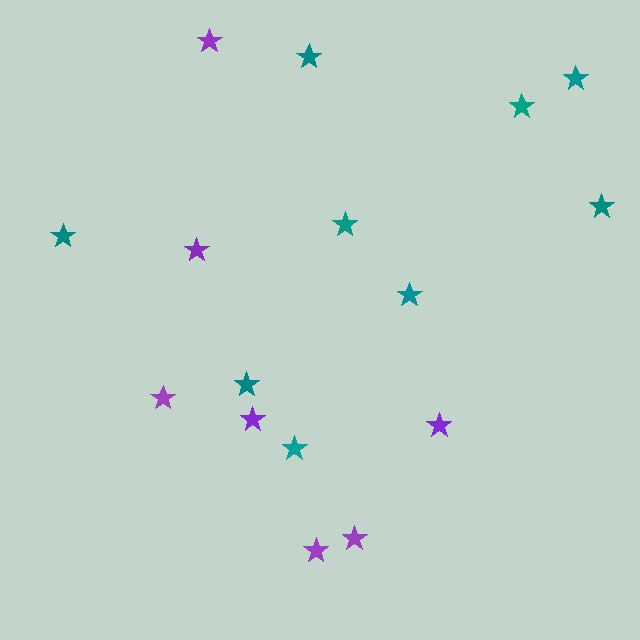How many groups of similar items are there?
There are 2 groups: one group of teal stars (9) and one group of purple stars (7).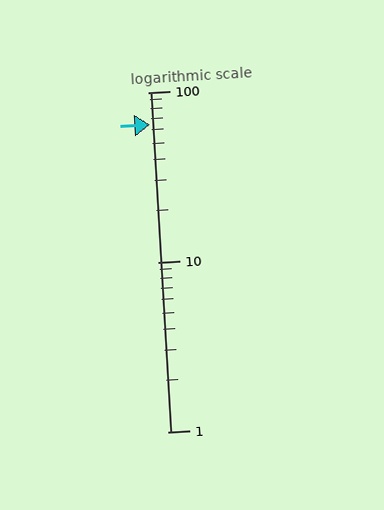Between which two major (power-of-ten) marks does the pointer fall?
The pointer is between 10 and 100.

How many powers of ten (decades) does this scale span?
The scale spans 2 decades, from 1 to 100.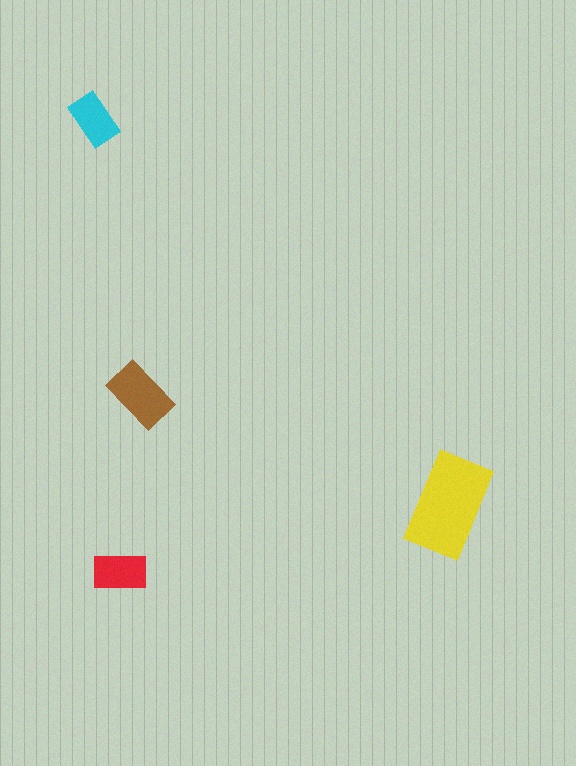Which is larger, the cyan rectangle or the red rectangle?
The red one.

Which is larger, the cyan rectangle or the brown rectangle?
The brown one.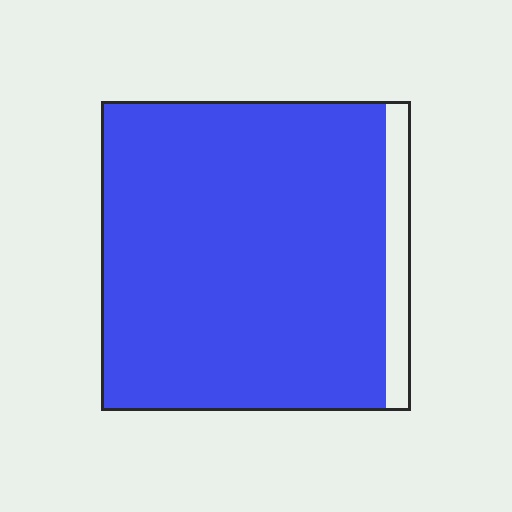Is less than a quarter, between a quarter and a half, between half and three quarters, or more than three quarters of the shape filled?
More than three quarters.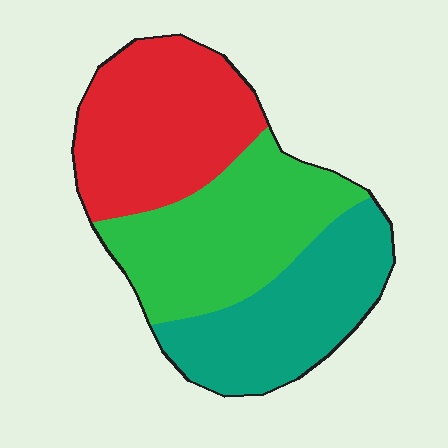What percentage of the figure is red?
Red takes up about one third (1/3) of the figure.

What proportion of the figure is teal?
Teal takes up between a quarter and a half of the figure.